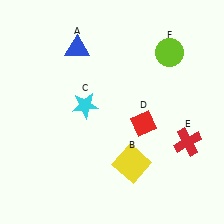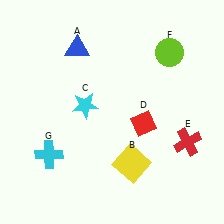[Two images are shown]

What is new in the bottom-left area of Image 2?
A cyan cross (G) was added in the bottom-left area of Image 2.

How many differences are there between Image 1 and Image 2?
There is 1 difference between the two images.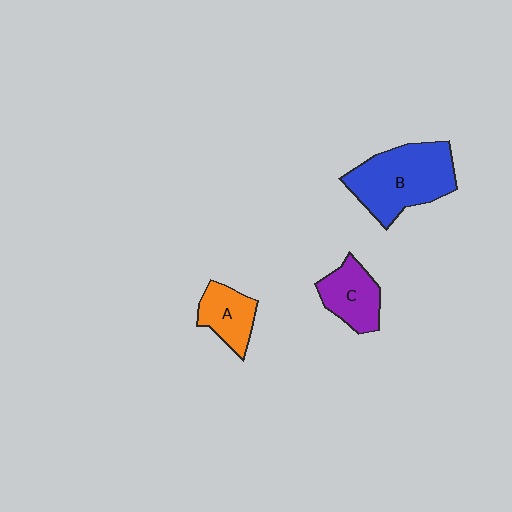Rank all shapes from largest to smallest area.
From largest to smallest: B (blue), C (purple), A (orange).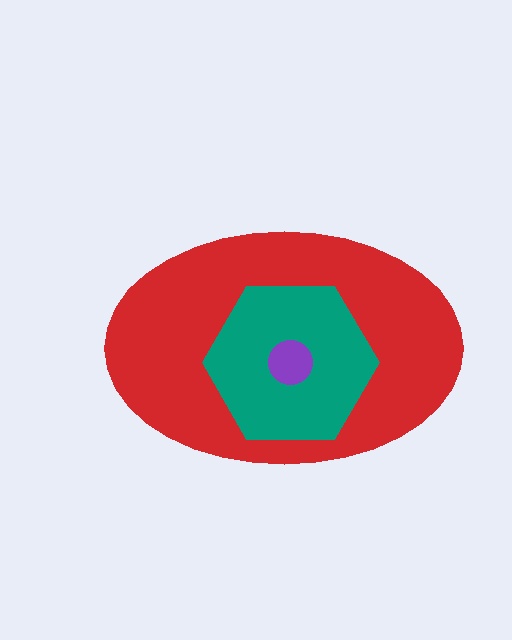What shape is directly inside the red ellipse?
The teal hexagon.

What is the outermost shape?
The red ellipse.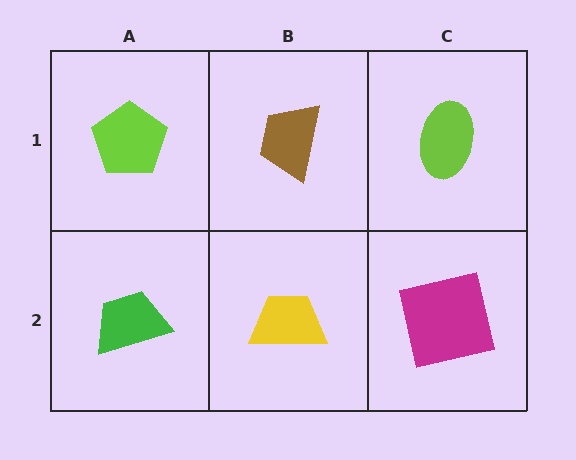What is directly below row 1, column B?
A yellow trapezoid.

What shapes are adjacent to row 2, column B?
A brown trapezoid (row 1, column B), a green trapezoid (row 2, column A), a magenta square (row 2, column C).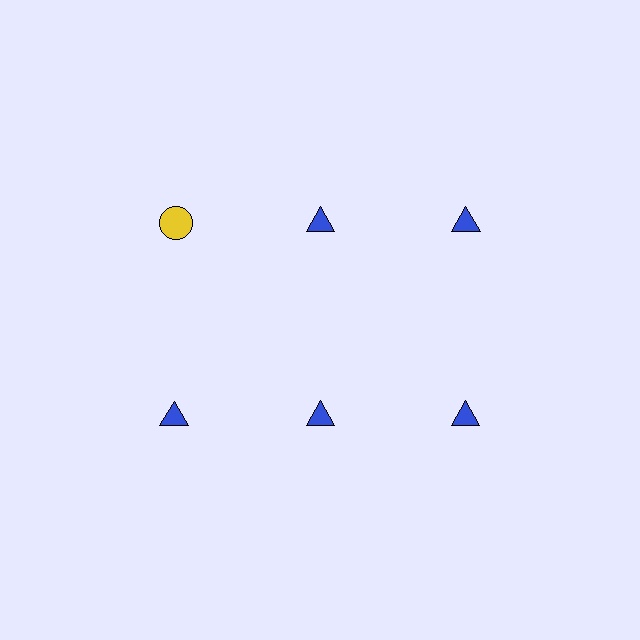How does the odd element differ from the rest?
It differs in both color (yellow instead of blue) and shape (circle instead of triangle).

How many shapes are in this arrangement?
There are 6 shapes arranged in a grid pattern.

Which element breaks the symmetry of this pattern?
The yellow circle in the top row, leftmost column breaks the symmetry. All other shapes are blue triangles.